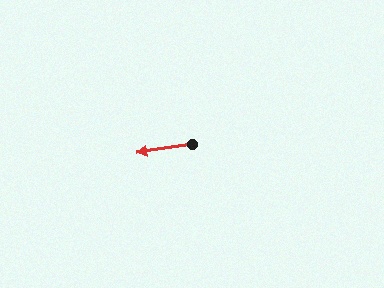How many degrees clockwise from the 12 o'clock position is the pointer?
Approximately 261 degrees.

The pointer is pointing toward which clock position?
Roughly 9 o'clock.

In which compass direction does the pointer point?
West.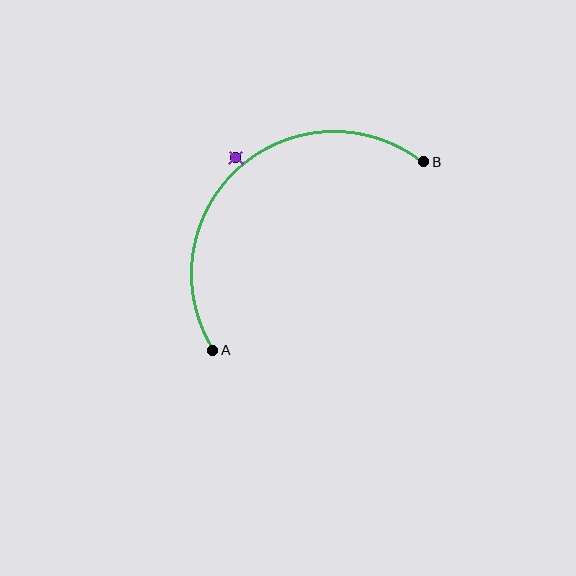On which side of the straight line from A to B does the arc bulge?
The arc bulges above and to the left of the straight line connecting A and B.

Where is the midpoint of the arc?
The arc midpoint is the point on the curve farthest from the straight line joining A and B. It sits above and to the left of that line.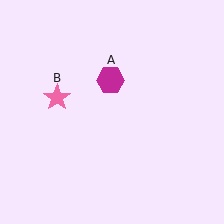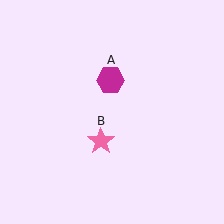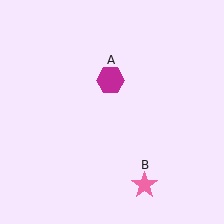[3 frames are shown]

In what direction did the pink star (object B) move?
The pink star (object B) moved down and to the right.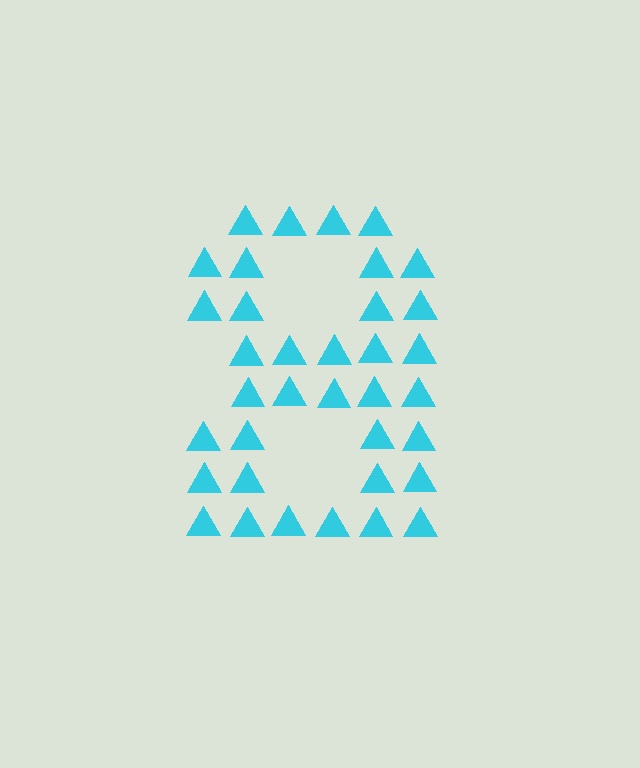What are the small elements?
The small elements are triangles.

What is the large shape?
The large shape is the digit 8.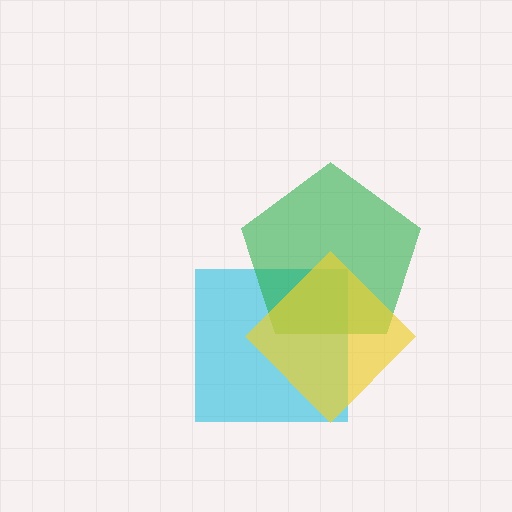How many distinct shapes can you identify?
There are 3 distinct shapes: a cyan square, a green pentagon, a yellow diamond.